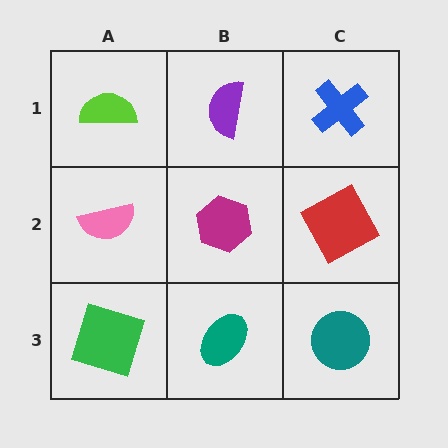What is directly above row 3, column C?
A red square.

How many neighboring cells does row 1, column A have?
2.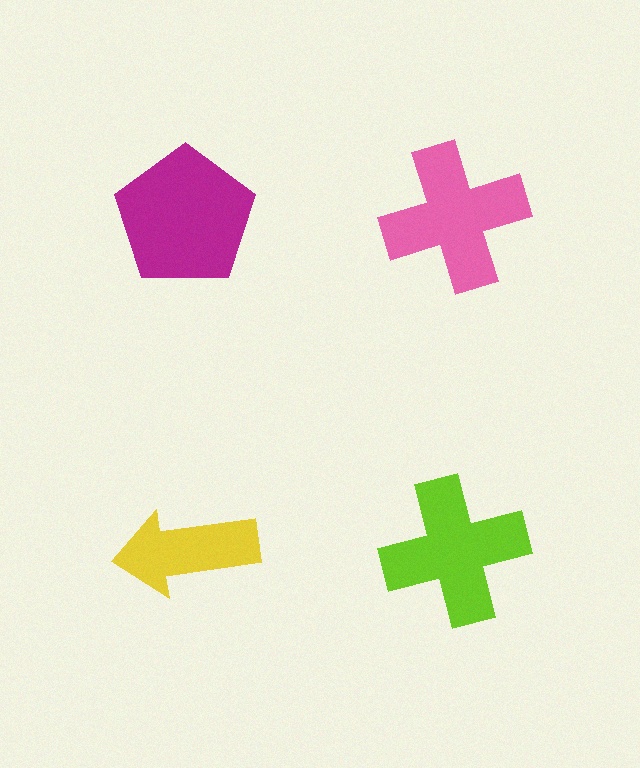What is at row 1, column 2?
A pink cross.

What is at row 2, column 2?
A lime cross.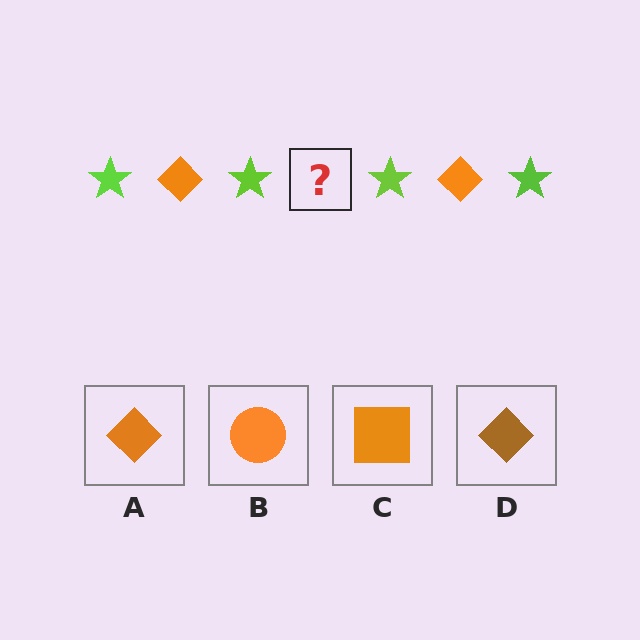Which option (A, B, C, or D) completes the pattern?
A.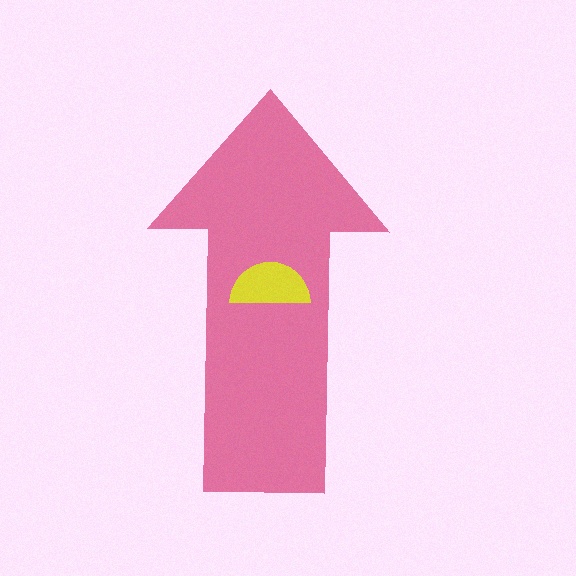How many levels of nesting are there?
2.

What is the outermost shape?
The pink arrow.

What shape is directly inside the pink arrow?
The yellow semicircle.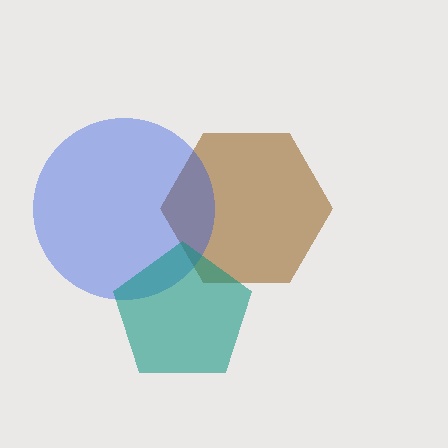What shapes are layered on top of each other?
The layered shapes are: a brown hexagon, a blue circle, a teal pentagon.